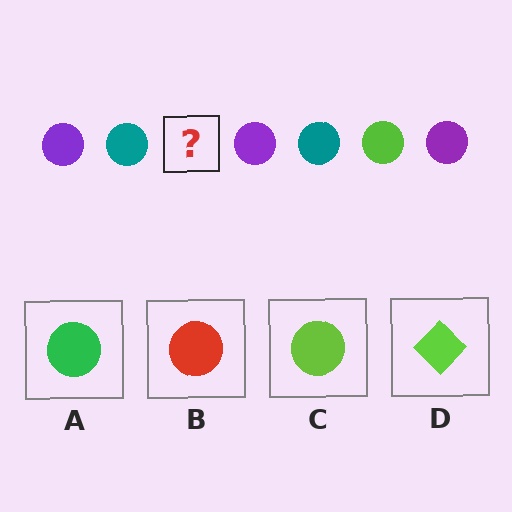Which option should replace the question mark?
Option C.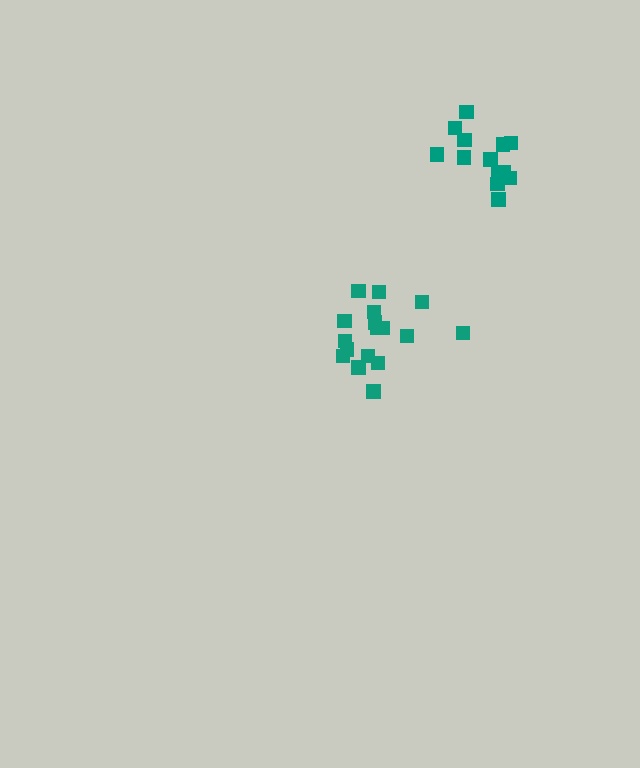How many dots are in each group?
Group 1: 17 dots, Group 2: 13 dots (30 total).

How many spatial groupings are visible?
There are 2 spatial groupings.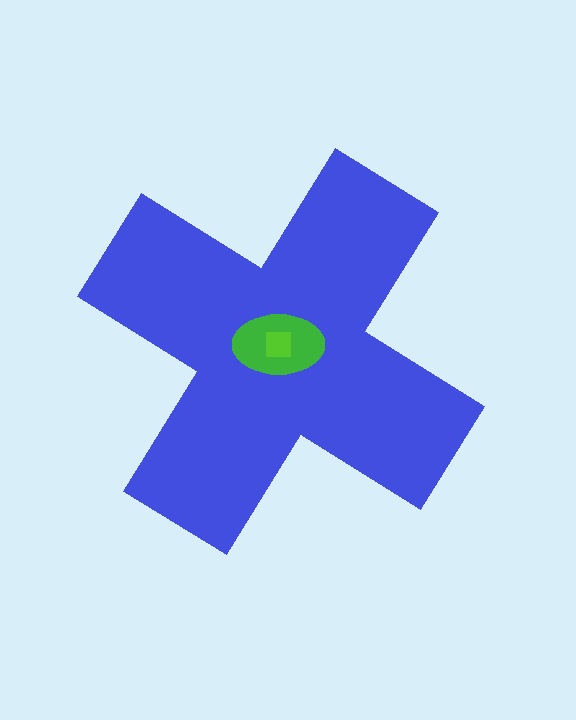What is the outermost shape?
The blue cross.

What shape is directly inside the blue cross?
The green ellipse.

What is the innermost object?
The lime square.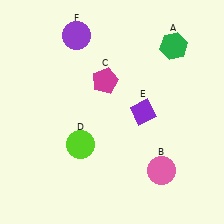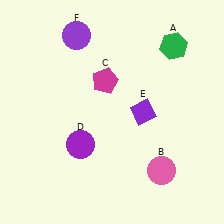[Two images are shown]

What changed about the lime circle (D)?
In Image 1, D is lime. In Image 2, it changed to purple.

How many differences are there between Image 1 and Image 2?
There is 1 difference between the two images.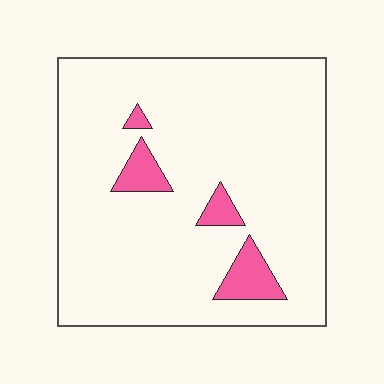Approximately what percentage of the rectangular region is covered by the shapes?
Approximately 10%.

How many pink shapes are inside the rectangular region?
4.